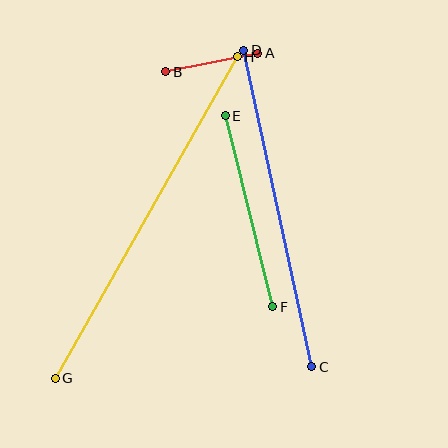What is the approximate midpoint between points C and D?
The midpoint is at approximately (278, 208) pixels.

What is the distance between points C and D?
The distance is approximately 324 pixels.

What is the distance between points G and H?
The distance is approximately 369 pixels.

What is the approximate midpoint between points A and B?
The midpoint is at approximately (212, 62) pixels.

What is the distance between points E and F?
The distance is approximately 197 pixels.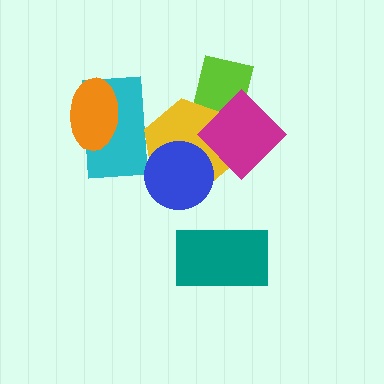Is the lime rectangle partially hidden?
Yes, it is partially covered by another shape.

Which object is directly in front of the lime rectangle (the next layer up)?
The yellow hexagon is directly in front of the lime rectangle.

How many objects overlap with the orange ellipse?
1 object overlaps with the orange ellipse.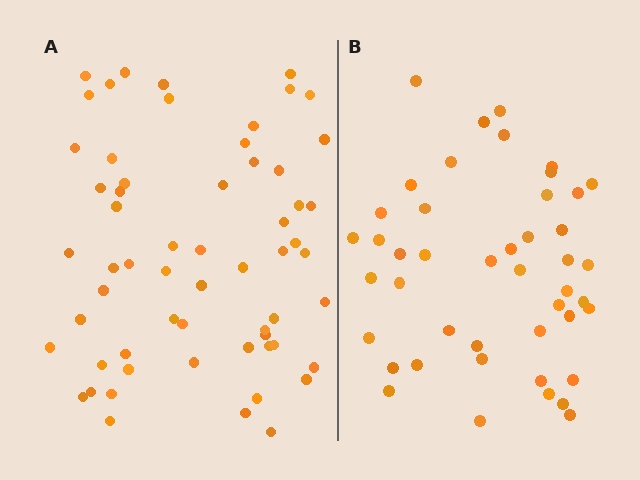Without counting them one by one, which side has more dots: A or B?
Region A (the left region) has more dots.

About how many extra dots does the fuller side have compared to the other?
Region A has approximately 15 more dots than region B.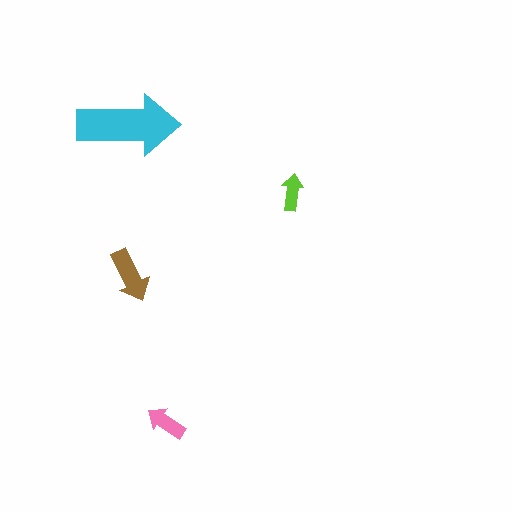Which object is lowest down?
The pink arrow is bottommost.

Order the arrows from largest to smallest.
the cyan one, the brown one, the pink one, the lime one.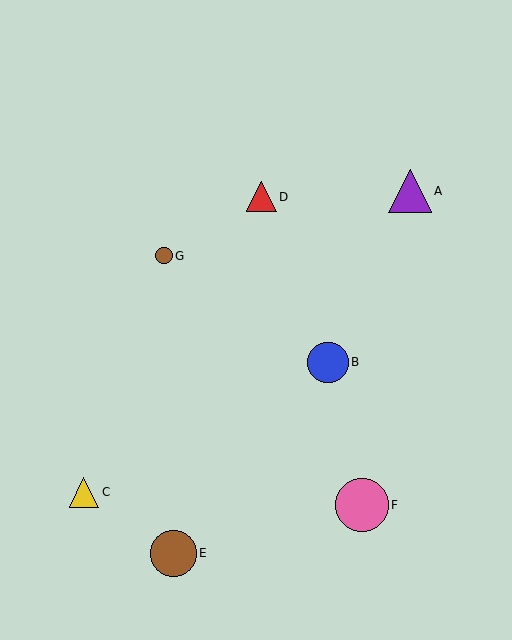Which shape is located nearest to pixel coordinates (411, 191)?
The purple triangle (labeled A) at (410, 191) is nearest to that location.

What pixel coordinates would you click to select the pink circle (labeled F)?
Click at (362, 505) to select the pink circle F.